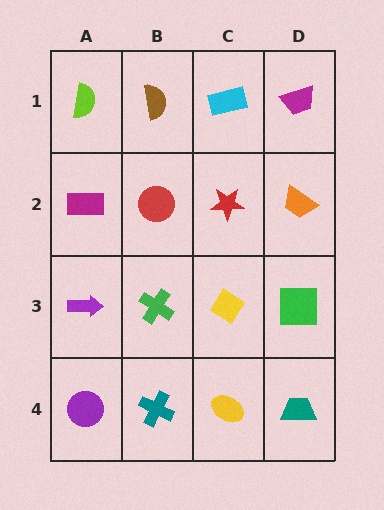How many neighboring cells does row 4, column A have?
2.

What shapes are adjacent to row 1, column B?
A red circle (row 2, column B), a lime semicircle (row 1, column A), a cyan rectangle (row 1, column C).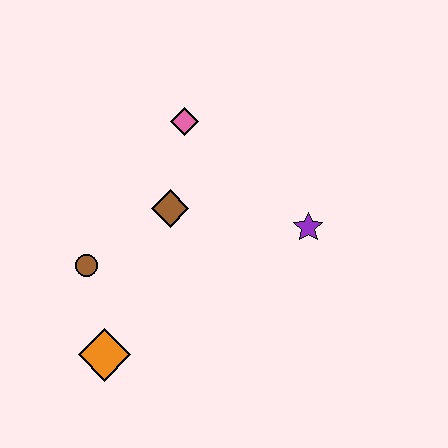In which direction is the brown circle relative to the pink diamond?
The brown circle is below the pink diamond.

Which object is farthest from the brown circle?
The purple star is farthest from the brown circle.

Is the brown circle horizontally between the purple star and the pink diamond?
No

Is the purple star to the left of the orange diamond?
No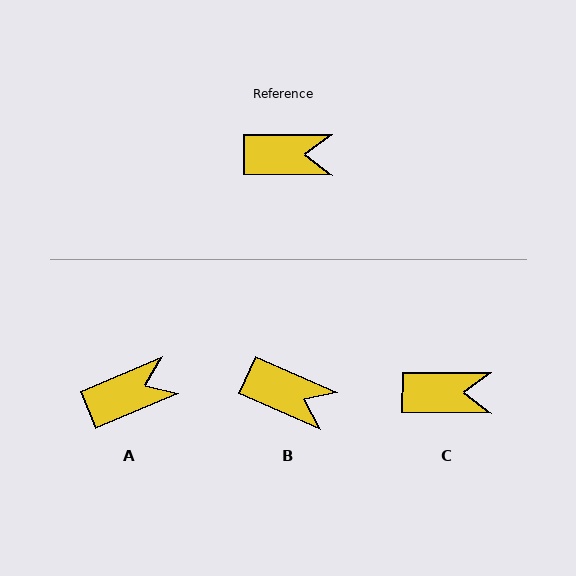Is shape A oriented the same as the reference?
No, it is off by about 23 degrees.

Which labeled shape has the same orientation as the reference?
C.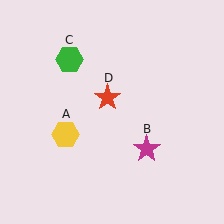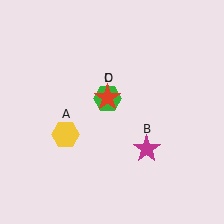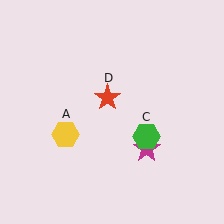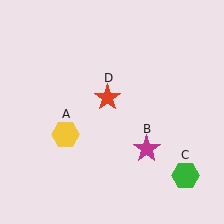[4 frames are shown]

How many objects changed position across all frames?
1 object changed position: green hexagon (object C).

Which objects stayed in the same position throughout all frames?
Yellow hexagon (object A) and magenta star (object B) and red star (object D) remained stationary.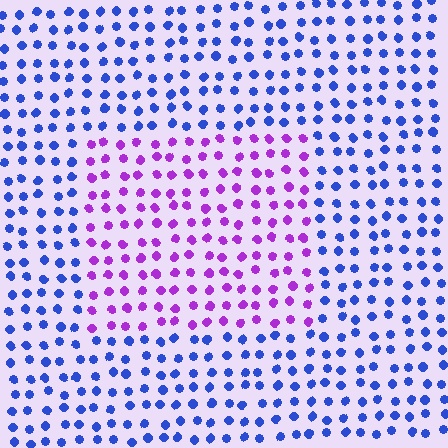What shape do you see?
I see a rectangle.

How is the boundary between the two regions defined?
The boundary is defined purely by a slight shift in hue (about 58 degrees). Spacing, size, and orientation are identical on both sides.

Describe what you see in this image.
The image is filled with small blue elements in a uniform arrangement. A rectangle-shaped region is visible where the elements are tinted to a slightly different hue, forming a subtle color boundary.